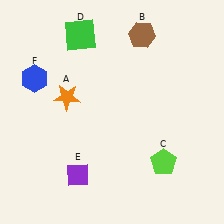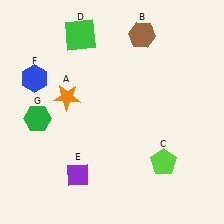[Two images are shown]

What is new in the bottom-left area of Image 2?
A green hexagon (G) was added in the bottom-left area of Image 2.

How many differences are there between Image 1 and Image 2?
There is 1 difference between the two images.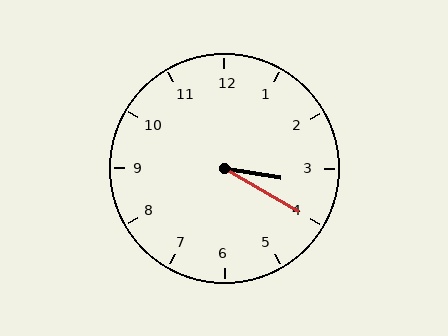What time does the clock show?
3:20.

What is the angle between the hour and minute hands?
Approximately 20 degrees.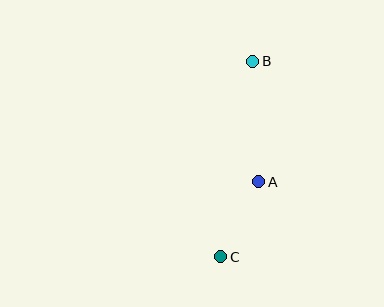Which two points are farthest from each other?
Points B and C are farthest from each other.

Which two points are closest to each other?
Points A and C are closest to each other.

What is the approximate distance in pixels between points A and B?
The distance between A and B is approximately 121 pixels.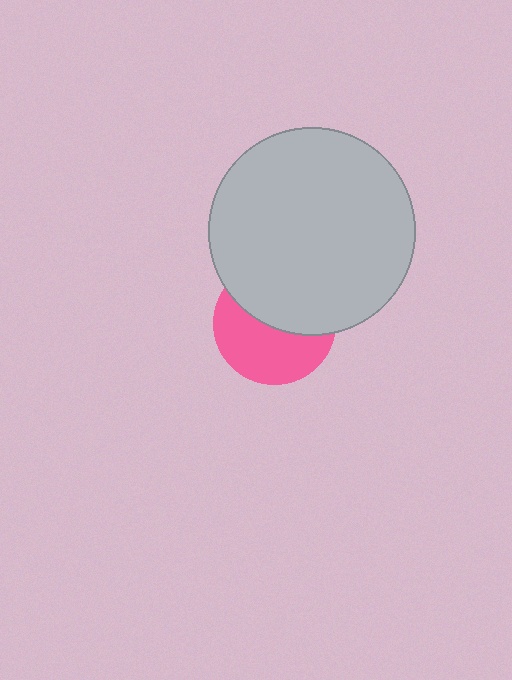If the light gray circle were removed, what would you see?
You would see the complete pink circle.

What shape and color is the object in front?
The object in front is a light gray circle.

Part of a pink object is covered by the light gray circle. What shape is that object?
It is a circle.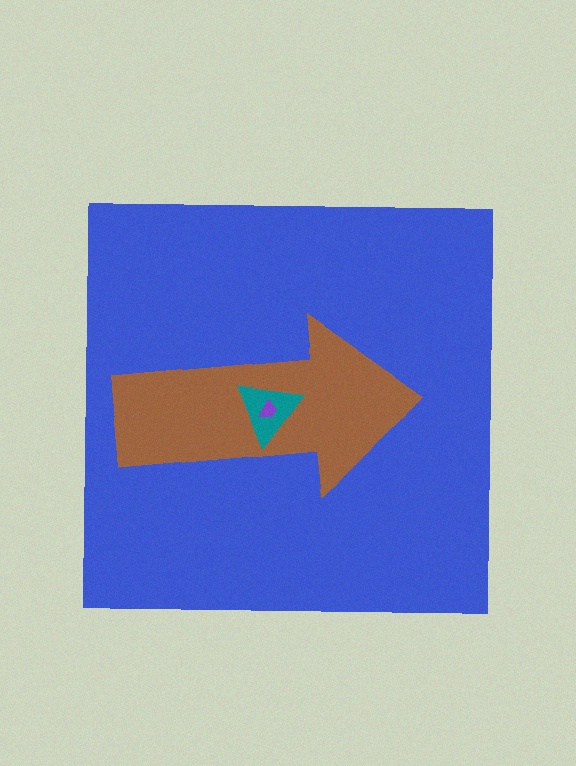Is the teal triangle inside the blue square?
Yes.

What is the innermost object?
The purple trapezoid.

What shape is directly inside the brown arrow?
The teal triangle.